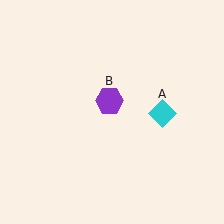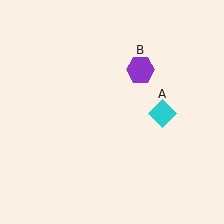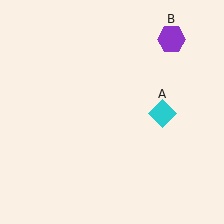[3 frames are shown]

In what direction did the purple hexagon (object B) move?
The purple hexagon (object B) moved up and to the right.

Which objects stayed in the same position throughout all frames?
Cyan diamond (object A) remained stationary.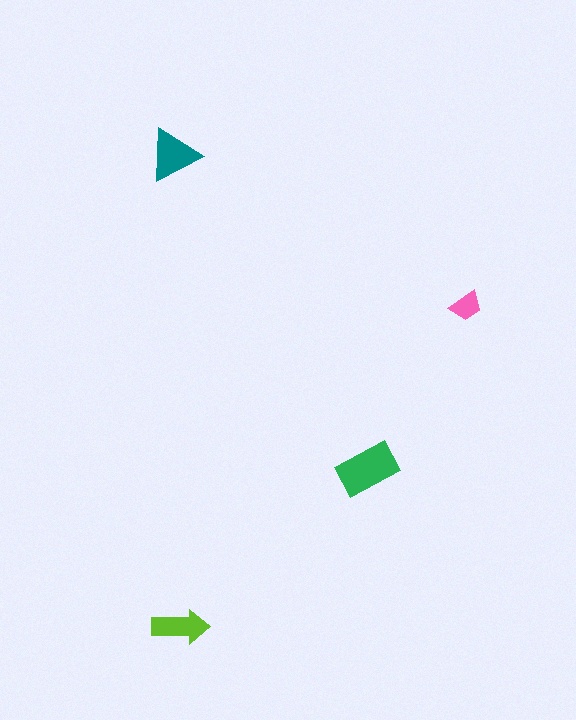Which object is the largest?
The green rectangle.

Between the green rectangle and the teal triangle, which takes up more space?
The green rectangle.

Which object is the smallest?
The pink trapezoid.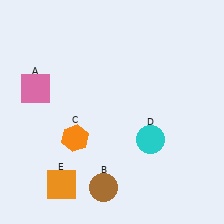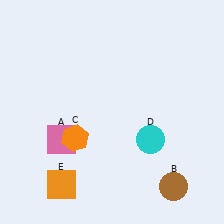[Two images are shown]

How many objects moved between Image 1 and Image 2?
2 objects moved between the two images.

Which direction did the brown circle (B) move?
The brown circle (B) moved right.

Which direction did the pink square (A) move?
The pink square (A) moved down.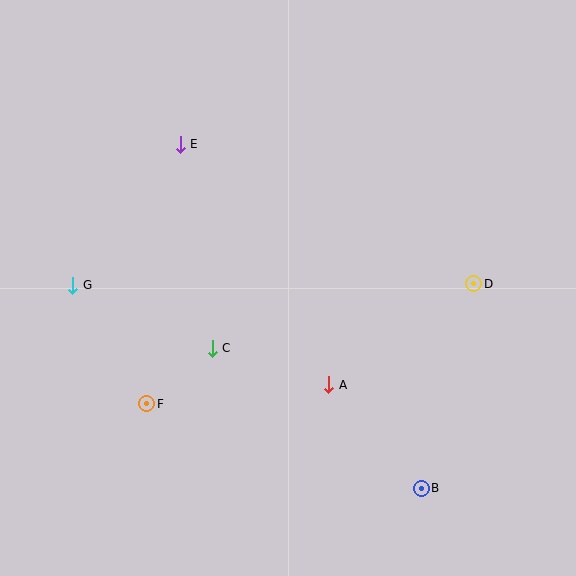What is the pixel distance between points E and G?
The distance between E and G is 177 pixels.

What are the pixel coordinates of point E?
Point E is at (180, 144).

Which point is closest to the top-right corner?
Point D is closest to the top-right corner.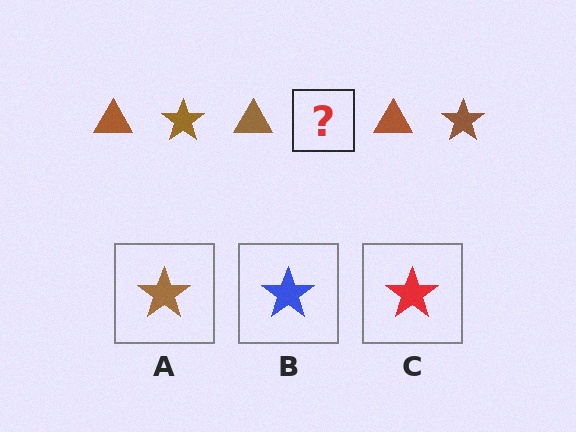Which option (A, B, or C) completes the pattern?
A.